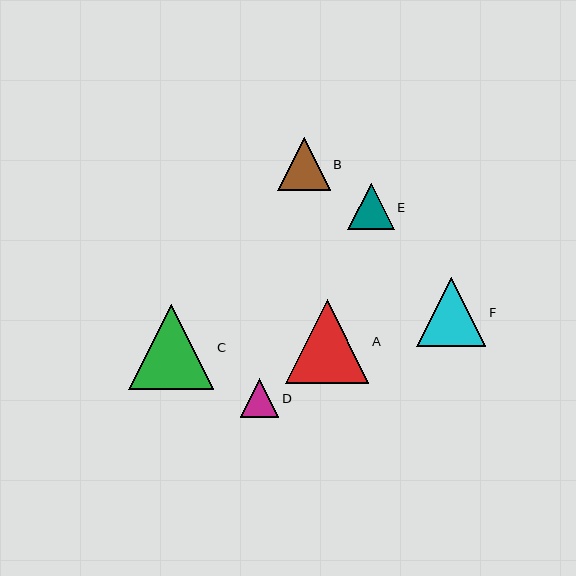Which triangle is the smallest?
Triangle D is the smallest with a size of approximately 38 pixels.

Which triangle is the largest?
Triangle C is the largest with a size of approximately 85 pixels.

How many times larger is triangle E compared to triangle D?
Triangle E is approximately 1.2 times the size of triangle D.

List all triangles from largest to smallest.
From largest to smallest: C, A, F, B, E, D.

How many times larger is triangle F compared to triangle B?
Triangle F is approximately 1.3 times the size of triangle B.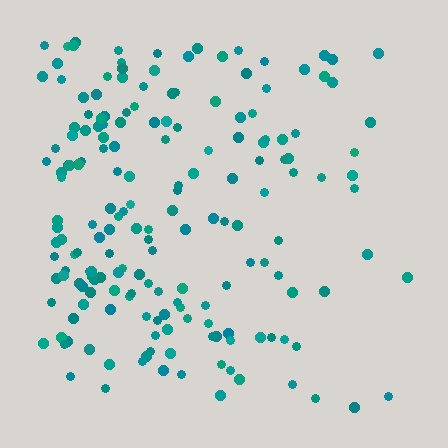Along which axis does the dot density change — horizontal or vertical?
Horizontal.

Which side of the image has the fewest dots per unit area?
The right.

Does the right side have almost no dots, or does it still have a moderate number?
Still a moderate number, just noticeably fewer than the left.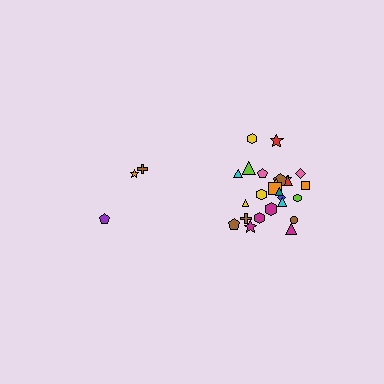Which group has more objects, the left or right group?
The right group.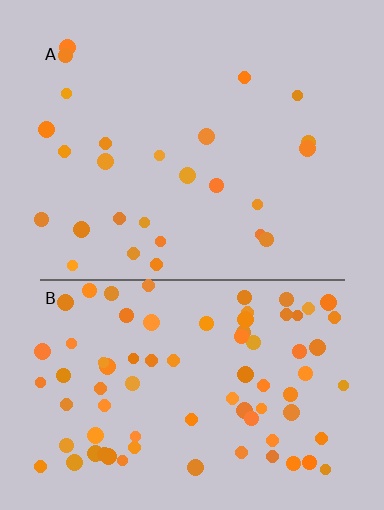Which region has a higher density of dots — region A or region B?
B (the bottom).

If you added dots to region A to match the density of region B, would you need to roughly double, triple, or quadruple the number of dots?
Approximately triple.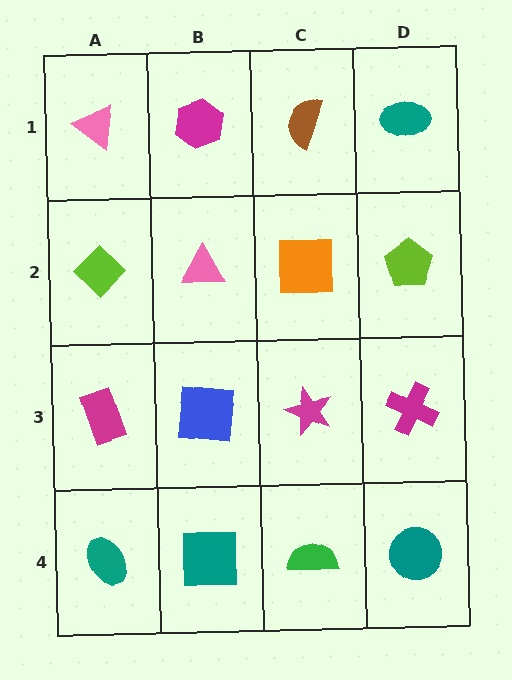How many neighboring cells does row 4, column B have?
3.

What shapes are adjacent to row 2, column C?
A brown semicircle (row 1, column C), a magenta star (row 3, column C), a pink triangle (row 2, column B), a lime pentagon (row 2, column D).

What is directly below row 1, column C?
An orange square.